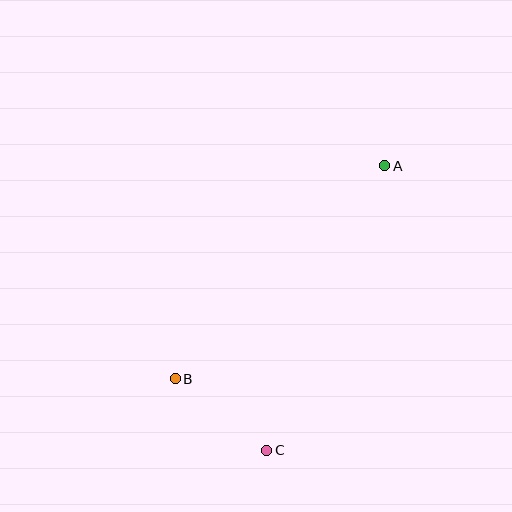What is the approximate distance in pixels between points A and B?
The distance between A and B is approximately 299 pixels.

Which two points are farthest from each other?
Points A and C are farthest from each other.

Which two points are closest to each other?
Points B and C are closest to each other.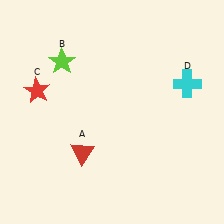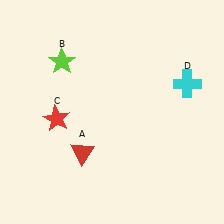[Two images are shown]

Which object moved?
The red star (C) moved down.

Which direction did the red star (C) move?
The red star (C) moved down.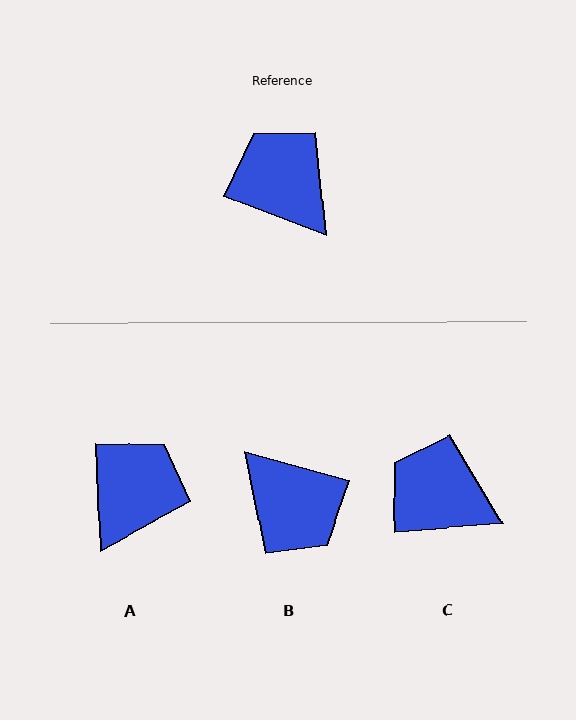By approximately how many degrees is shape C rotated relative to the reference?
Approximately 25 degrees counter-clockwise.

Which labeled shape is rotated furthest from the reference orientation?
B, about 175 degrees away.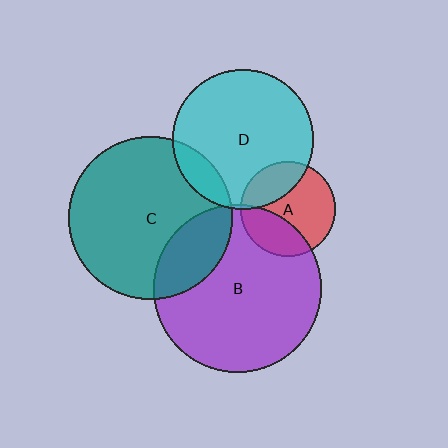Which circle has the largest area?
Circle B (purple).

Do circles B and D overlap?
Yes.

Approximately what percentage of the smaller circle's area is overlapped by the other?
Approximately 5%.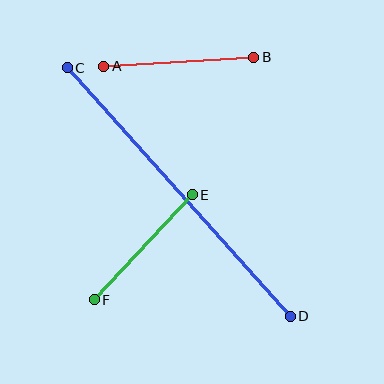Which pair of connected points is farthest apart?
Points C and D are farthest apart.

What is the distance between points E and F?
The distance is approximately 144 pixels.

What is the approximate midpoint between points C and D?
The midpoint is at approximately (179, 192) pixels.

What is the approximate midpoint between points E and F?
The midpoint is at approximately (143, 247) pixels.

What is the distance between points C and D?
The distance is approximately 334 pixels.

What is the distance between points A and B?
The distance is approximately 150 pixels.